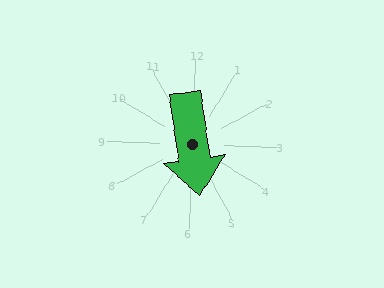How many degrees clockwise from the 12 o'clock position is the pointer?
Approximately 170 degrees.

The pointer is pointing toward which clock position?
Roughly 6 o'clock.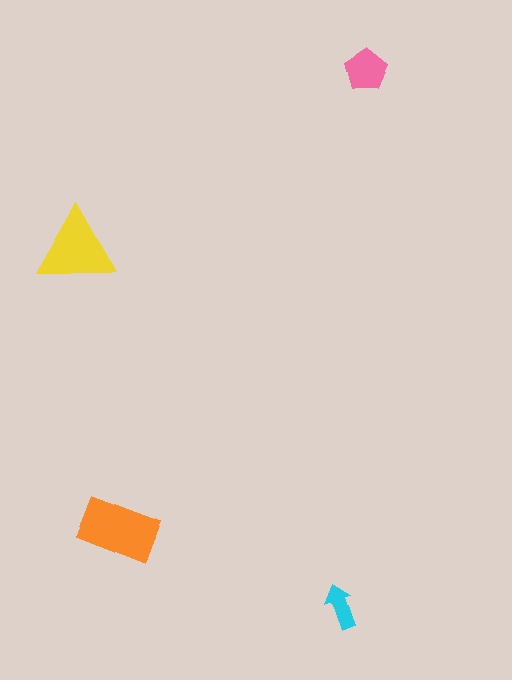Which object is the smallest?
The cyan arrow.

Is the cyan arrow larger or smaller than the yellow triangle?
Smaller.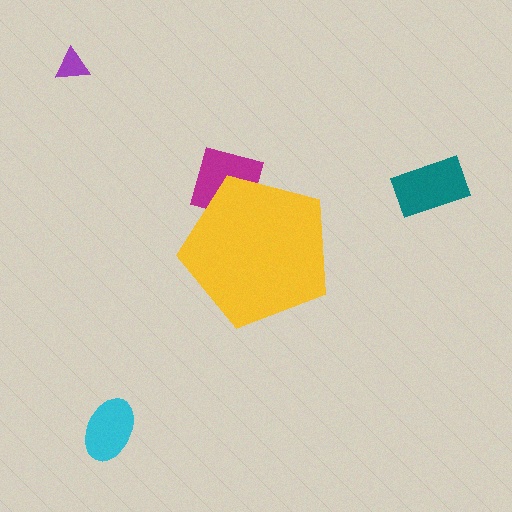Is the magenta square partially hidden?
Yes, the magenta square is partially hidden behind the yellow pentagon.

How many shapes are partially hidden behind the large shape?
2 shapes are partially hidden.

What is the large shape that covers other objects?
A yellow pentagon.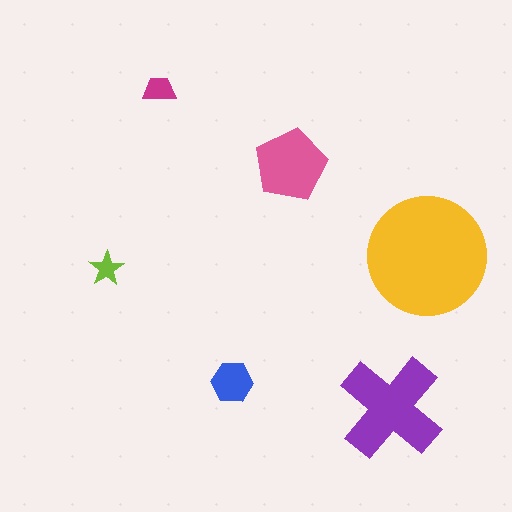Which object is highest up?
The magenta trapezoid is topmost.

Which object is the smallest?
The lime star.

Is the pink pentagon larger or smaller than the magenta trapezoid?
Larger.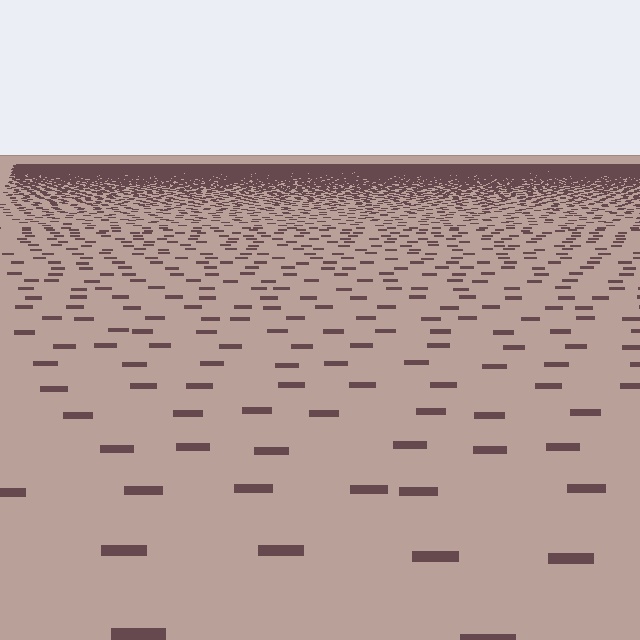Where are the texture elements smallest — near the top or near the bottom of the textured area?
Near the top.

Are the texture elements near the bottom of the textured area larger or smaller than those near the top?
Larger. Near the bottom, elements are closer to the viewer and appear at a bigger on-screen size.